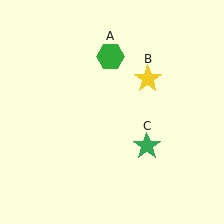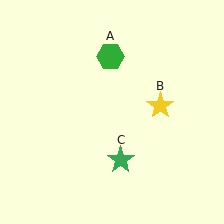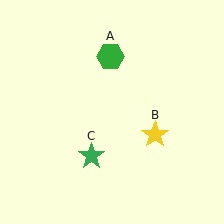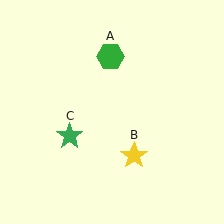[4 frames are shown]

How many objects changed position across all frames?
2 objects changed position: yellow star (object B), green star (object C).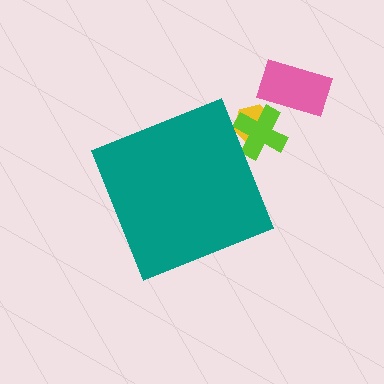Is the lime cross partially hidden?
Yes, the lime cross is partially hidden behind the teal diamond.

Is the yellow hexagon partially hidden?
Yes, the yellow hexagon is partially hidden behind the teal diamond.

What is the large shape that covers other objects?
A teal diamond.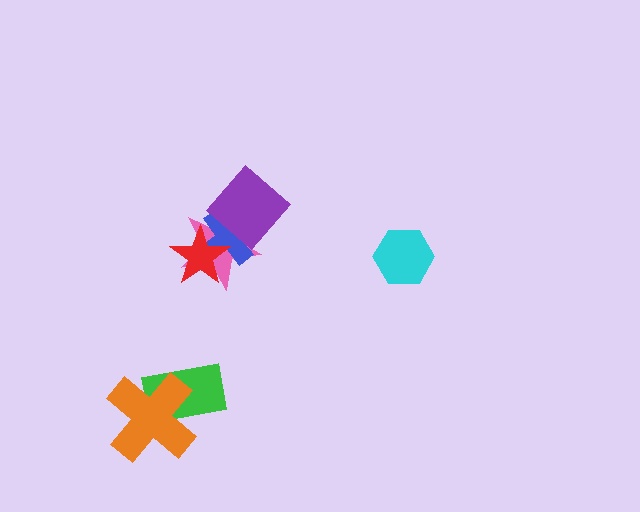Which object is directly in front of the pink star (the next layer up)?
The blue cross is directly in front of the pink star.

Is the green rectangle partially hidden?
Yes, it is partially covered by another shape.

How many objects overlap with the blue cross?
3 objects overlap with the blue cross.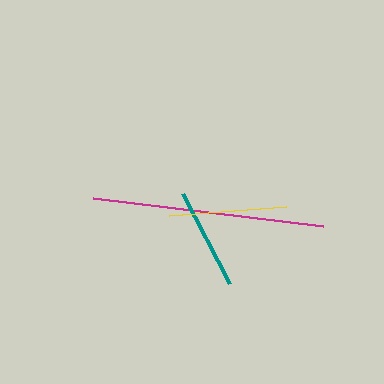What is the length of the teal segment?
The teal segment is approximately 101 pixels long.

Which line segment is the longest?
The magenta line is the longest at approximately 232 pixels.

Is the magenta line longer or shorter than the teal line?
The magenta line is longer than the teal line.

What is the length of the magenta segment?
The magenta segment is approximately 232 pixels long.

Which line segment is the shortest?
The teal line is the shortest at approximately 101 pixels.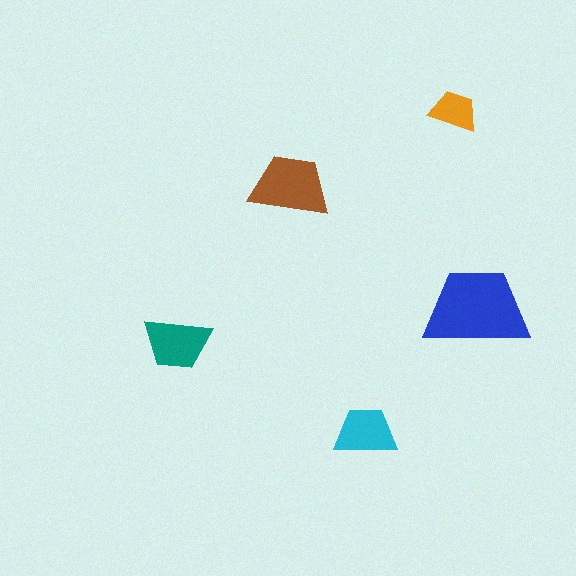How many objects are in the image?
There are 5 objects in the image.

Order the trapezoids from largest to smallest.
the blue one, the brown one, the teal one, the cyan one, the orange one.